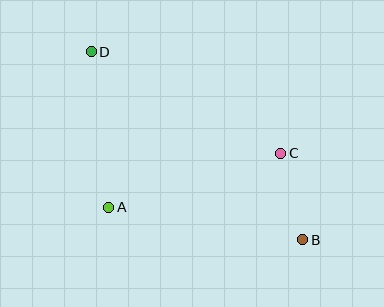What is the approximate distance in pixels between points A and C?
The distance between A and C is approximately 180 pixels.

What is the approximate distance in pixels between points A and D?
The distance between A and D is approximately 157 pixels.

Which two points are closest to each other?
Points B and C are closest to each other.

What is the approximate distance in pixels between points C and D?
The distance between C and D is approximately 215 pixels.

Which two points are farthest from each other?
Points B and D are farthest from each other.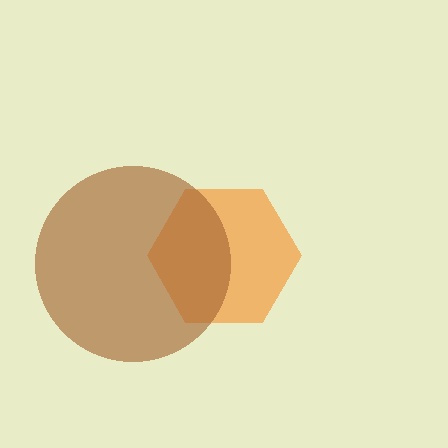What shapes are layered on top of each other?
The layered shapes are: an orange hexagon, a brown circle.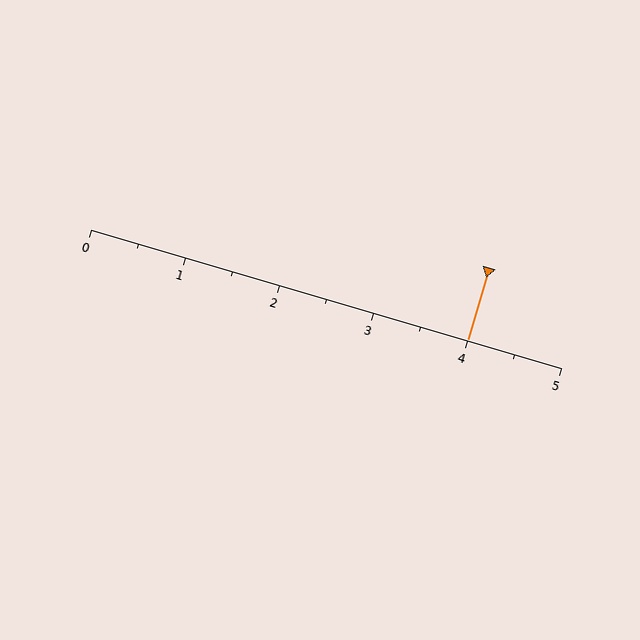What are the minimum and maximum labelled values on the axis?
The axis runs from 0 to 5.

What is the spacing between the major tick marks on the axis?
The major ticks are spaced 1 apart.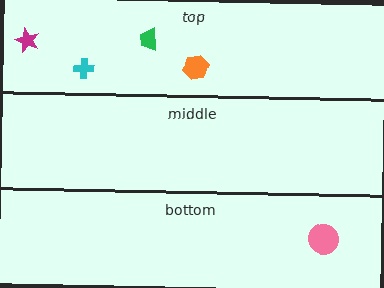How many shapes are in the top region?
4.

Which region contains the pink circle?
The bottom region.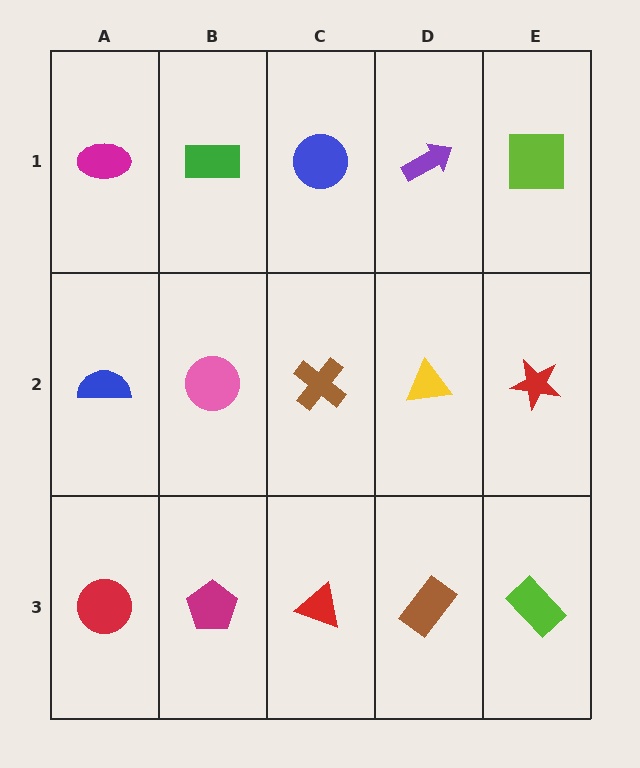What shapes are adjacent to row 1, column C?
A brown cross (row 2, column C), a green rectangle (row 1, column B), a purple arrow (row 1, column D).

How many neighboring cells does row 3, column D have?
3.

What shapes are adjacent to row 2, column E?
A lime square (row 1, column E), a lime rectangle (row 3, column E), a yellow triangle (row 2, column D).